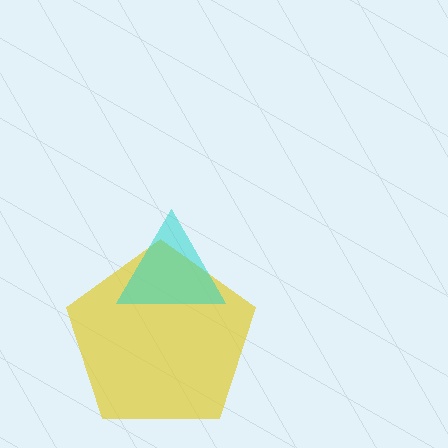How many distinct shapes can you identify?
There are 2 distinct shapes: a yellow pentagon, a cyan triangle.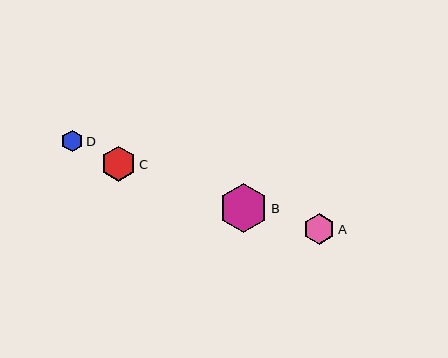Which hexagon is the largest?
Hexagon B is the largest with a size of approximately 49 pixels.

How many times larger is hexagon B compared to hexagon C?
Hexagon B is approximately 1.4 times the size of hexagon C.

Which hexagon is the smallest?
Hexagon D is the smallest with a size of approximately 22 pixels.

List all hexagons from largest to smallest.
From largest to smallest: B, C, A, D.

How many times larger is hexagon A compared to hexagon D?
Hexagon A is approximately 1.4 times the size of hexagon D.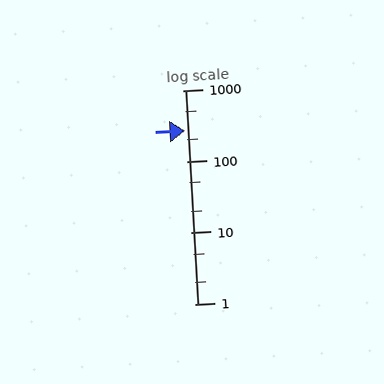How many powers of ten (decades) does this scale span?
The scale spans 3 decades, from 1 to 1000.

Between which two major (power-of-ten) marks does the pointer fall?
The pointer is between 100 and 1000.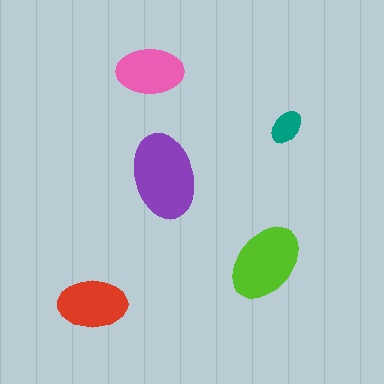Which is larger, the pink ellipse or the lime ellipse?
The lime one.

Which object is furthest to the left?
The red ellipse is leftmost.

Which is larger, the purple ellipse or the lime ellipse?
The purple one.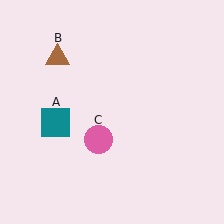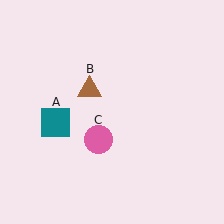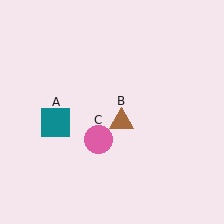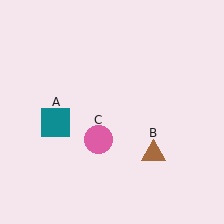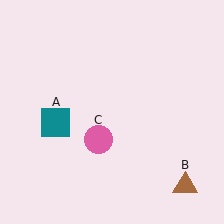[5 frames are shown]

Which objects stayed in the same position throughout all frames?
Teal square (object A) and pink circle (object C) remained stationary.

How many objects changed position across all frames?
1 object changed position: brown triangle (object B).